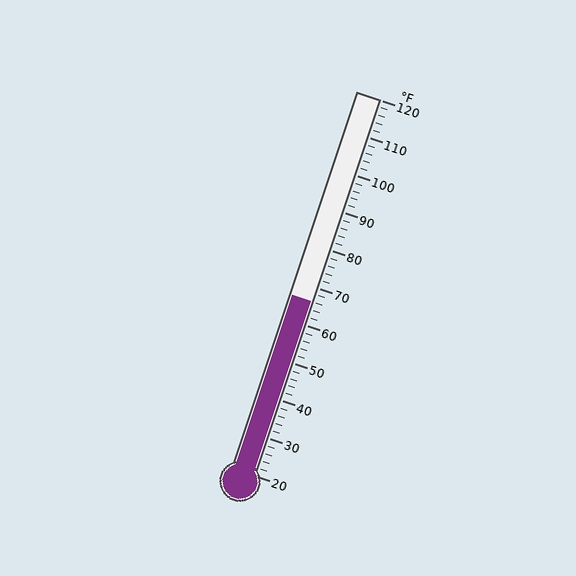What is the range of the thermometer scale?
The thermometer scale ranges from 20°F to 120°F.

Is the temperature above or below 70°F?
The temperature is below 70°F.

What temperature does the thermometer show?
The thermometer shows approximately 66°F.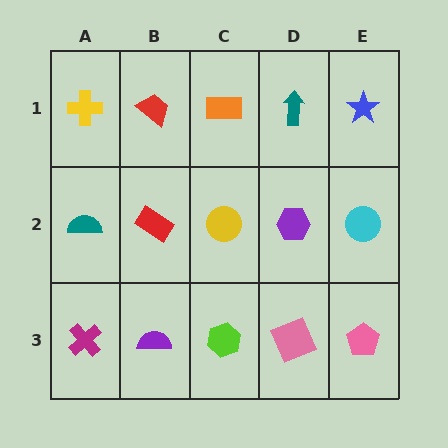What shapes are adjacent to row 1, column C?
A yellow circle (row 2, column C), a red trapezoid (row 1, column B), a teal arrow (row 1, column D).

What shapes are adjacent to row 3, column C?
A yellow circle (row 2, column C), a purple semicircle (row 3, column B), a pink square (row 3, column D).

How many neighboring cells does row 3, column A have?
2.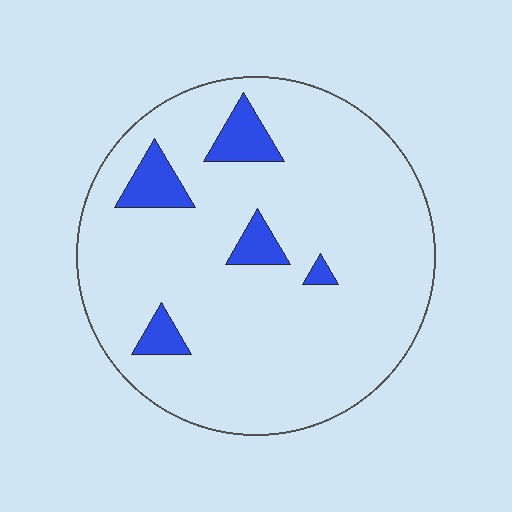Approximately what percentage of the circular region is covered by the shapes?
Approximately 10%.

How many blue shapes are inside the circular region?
5.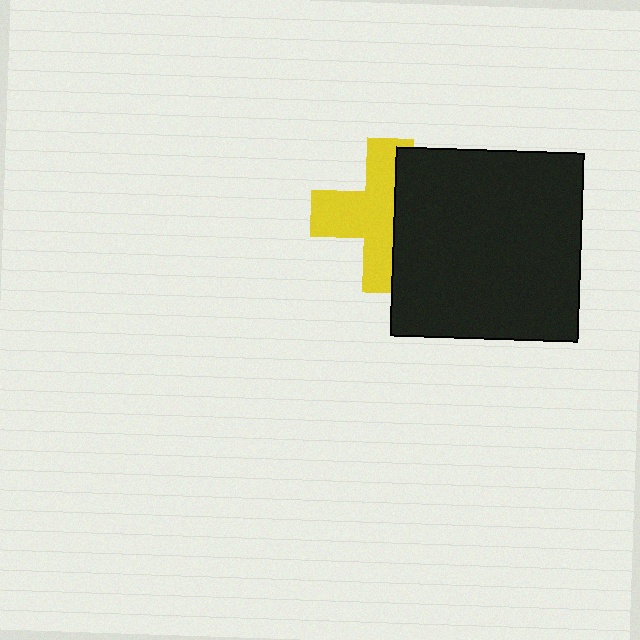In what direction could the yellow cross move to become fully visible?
The yellow cross could move left. That would shift it out from behind the black square entirely.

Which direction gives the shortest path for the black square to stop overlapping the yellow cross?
Moving right gives the shortest separation.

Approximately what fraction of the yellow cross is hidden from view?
Roughly 43% of the yellow cross is hidden behind the black square.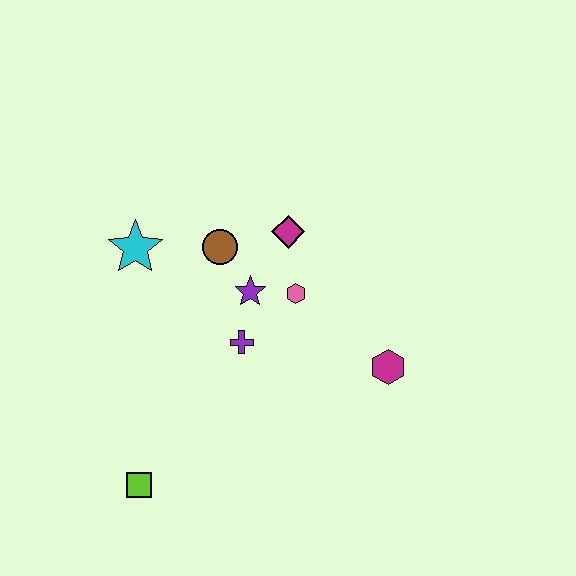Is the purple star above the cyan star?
No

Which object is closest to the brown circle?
The purple star is closest to the brown circle.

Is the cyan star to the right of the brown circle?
No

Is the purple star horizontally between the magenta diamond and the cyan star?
Yes